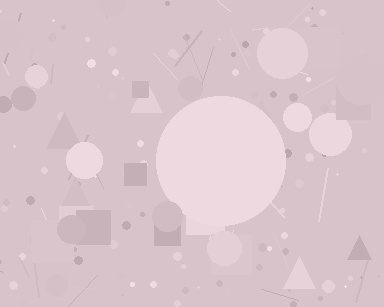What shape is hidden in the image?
A circle is hidden in the image.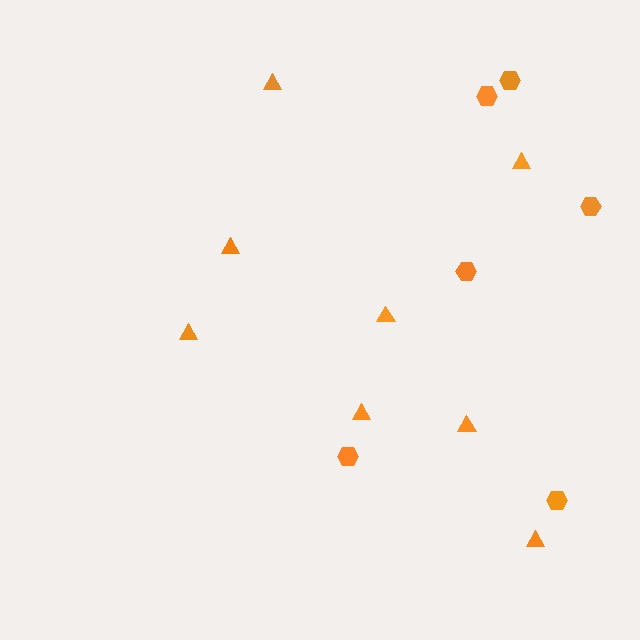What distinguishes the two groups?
There are 2 groups: one group of triangles (8) and one group of hexagons (6).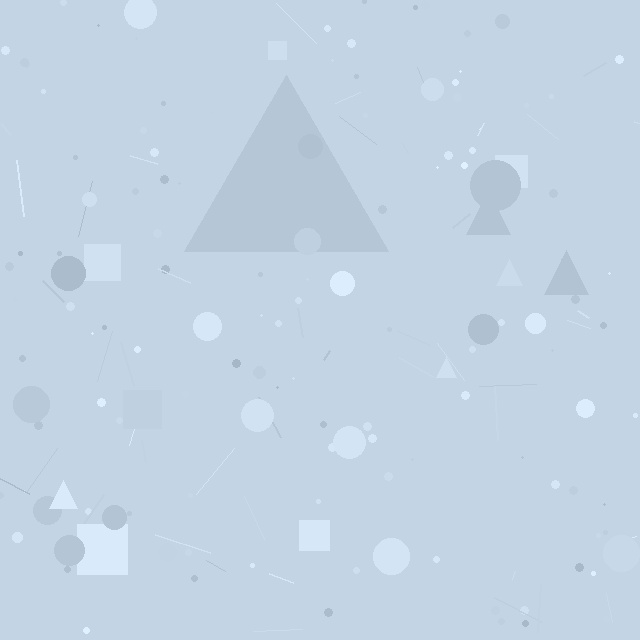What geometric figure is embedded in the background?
A triangle is embedded in the background.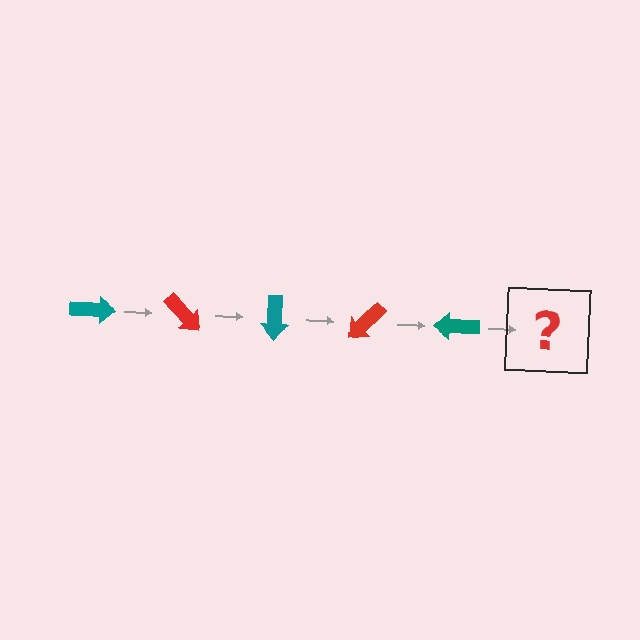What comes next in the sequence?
The next element should be a red arrow, rotated 225 degrees from the start.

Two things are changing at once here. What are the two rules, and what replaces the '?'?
The two rules are that it rotates 45 degrees each step and the color cycles through teal and red. The '?' should be a red arrow, rotated 225 degrees from the start.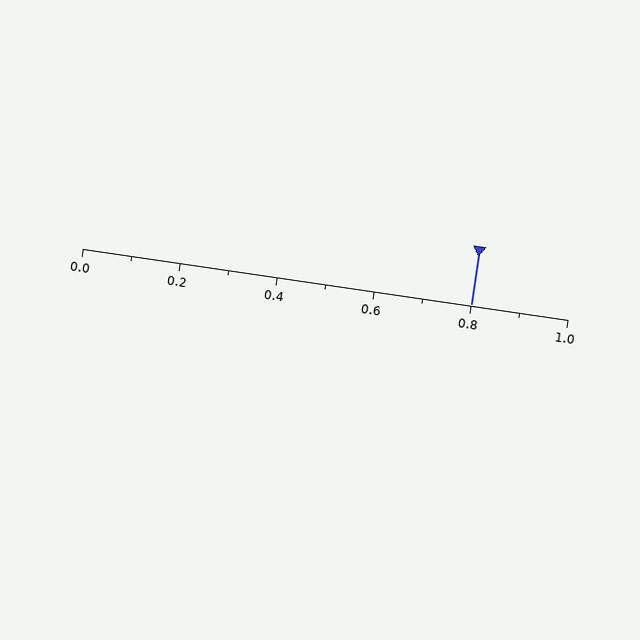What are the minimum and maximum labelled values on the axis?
The axis runs from 0.0 to 1.0.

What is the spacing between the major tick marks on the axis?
The major ticks are spaced 0.2 apart.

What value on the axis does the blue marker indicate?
The marker indicates approximately 0.8.